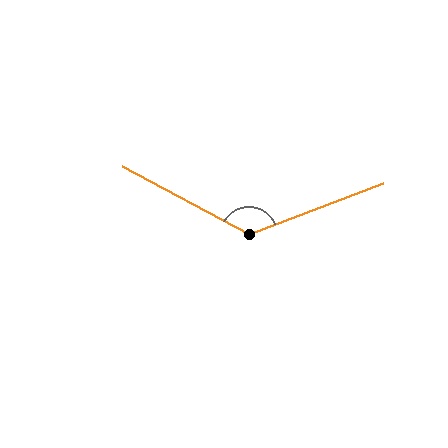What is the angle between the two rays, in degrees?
Approximately 131 degrees.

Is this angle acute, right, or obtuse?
It is obtuse.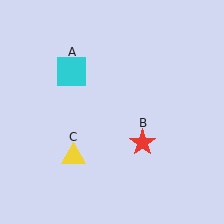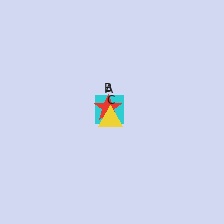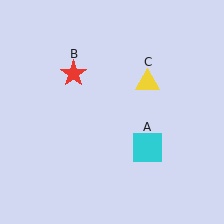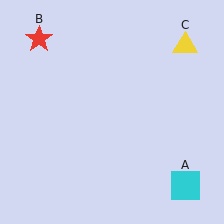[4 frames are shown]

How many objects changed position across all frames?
3 objects changed position: cyan square (object A), red star (object B), yellow triangle (object C).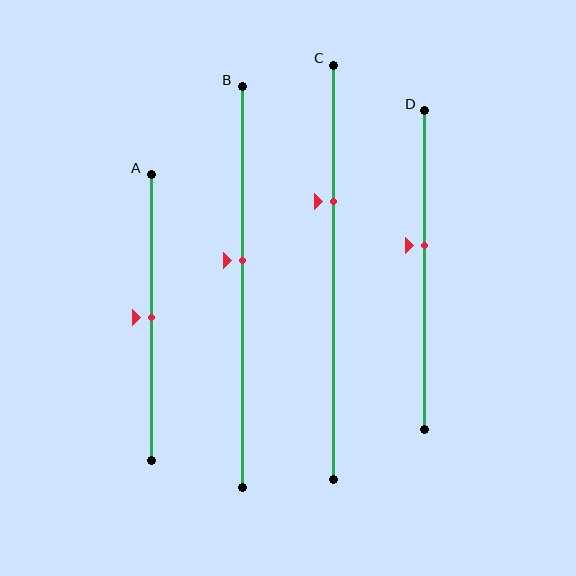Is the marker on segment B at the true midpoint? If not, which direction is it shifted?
No, the marker on segment B is shifted upward by about 7% of the segment length.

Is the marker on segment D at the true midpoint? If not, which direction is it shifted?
No, the marker on segment D is shifted upward by about 8% of the segment length.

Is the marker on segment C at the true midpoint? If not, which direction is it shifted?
No, the marker on segment C is shifted upward by about 17% of the segment length.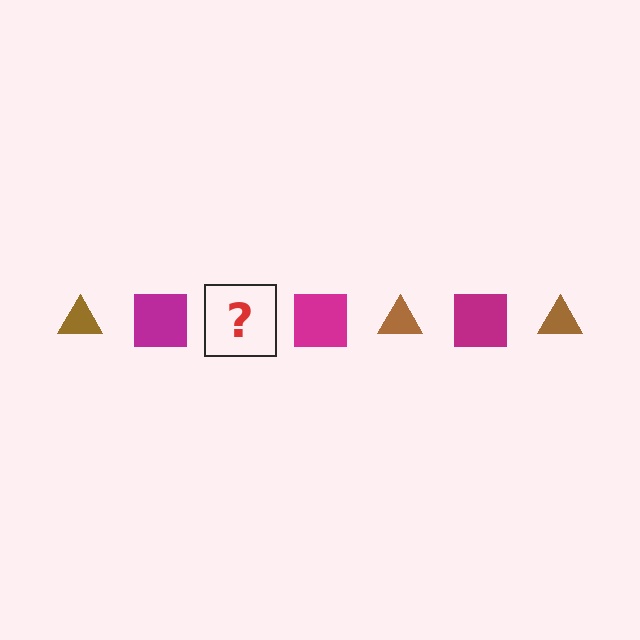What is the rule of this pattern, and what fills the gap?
The rule is that the pattern alternates between brown triangle and magenta square. The gap should be filled with a brown triangle.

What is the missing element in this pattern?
The missing element is a brown triangle.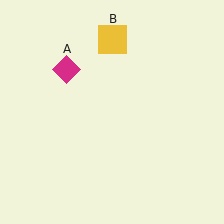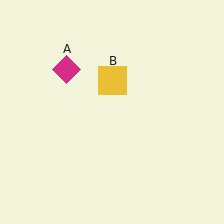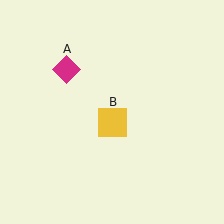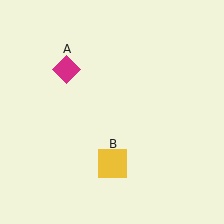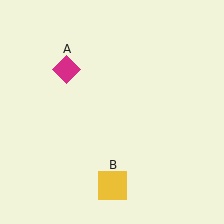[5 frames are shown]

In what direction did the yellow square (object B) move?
The yellow square (object B) moved down.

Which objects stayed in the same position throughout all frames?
Magenta diamond (object A) remained stationary.